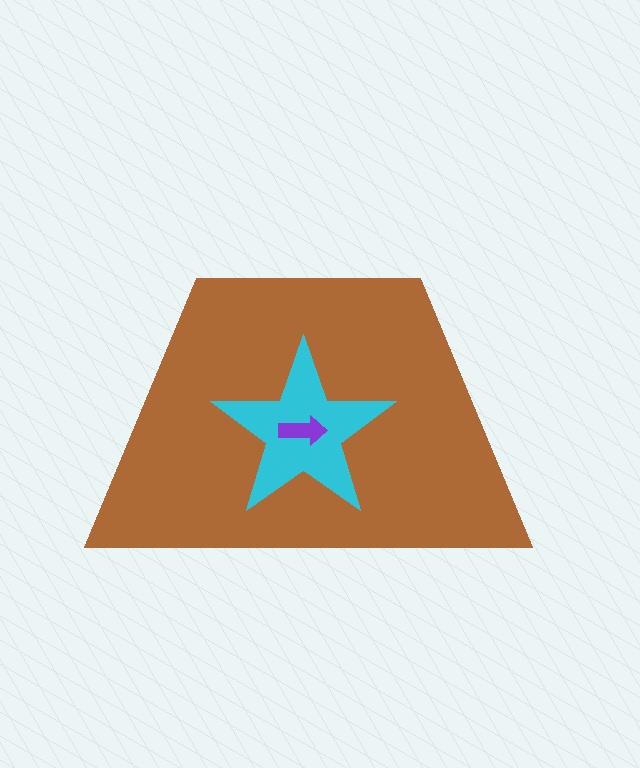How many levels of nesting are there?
3.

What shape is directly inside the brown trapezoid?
The cyan star.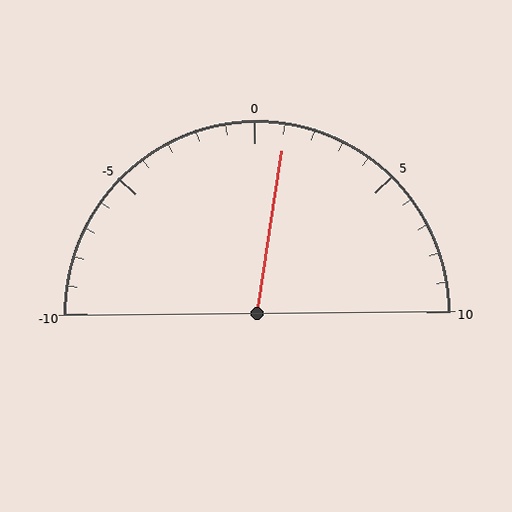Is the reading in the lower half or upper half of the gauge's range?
The reading is in the upper half of the range (-10 to 10).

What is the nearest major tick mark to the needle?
The nearest major tick mark is 0.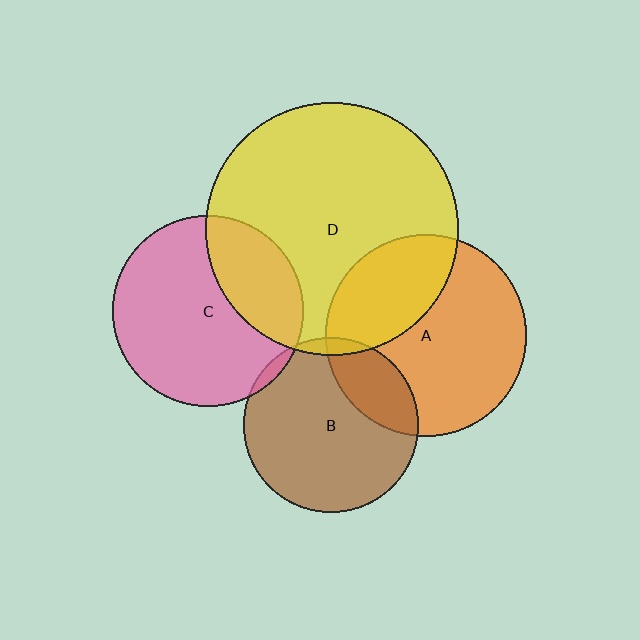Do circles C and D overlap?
Yes.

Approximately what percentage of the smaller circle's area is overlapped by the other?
Approximately 30%.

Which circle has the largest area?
Circle D (yellow).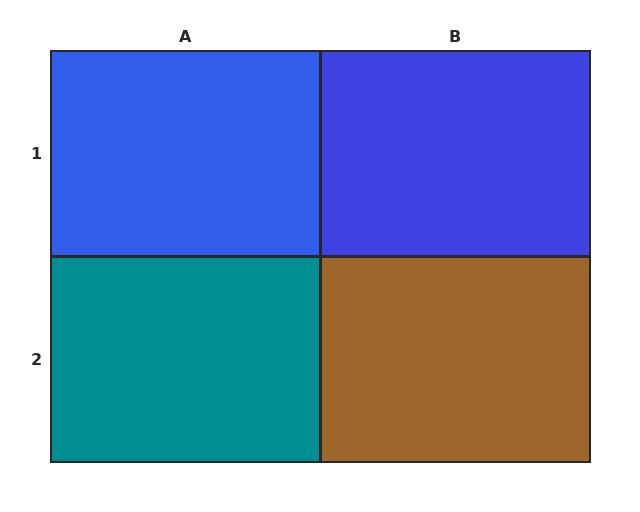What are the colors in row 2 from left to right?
Teal, brown.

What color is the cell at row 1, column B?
Blue.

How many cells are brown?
1 cell is brown.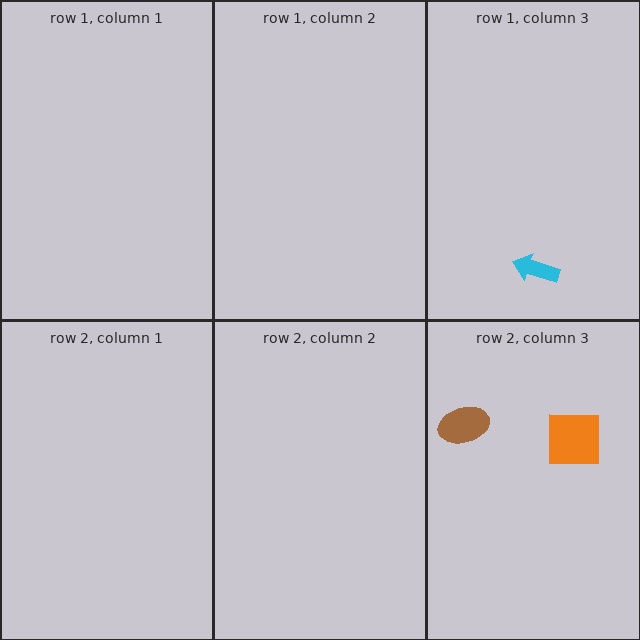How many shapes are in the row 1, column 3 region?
1.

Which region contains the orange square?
The row 2, column 3 region.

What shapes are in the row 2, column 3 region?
The orange square, the brown ellipse.